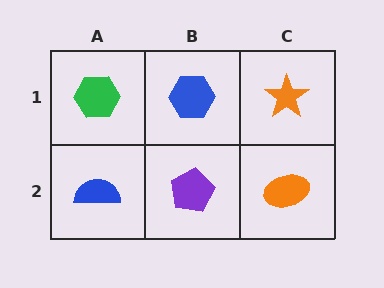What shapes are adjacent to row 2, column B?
A blue hexagon (row 1, column B), a blue semicircle (row 2, column A), an orange ellipse (row 2, column C).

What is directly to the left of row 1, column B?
A green hexagon.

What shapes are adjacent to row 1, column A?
A blue semicircle (row 2, column A), a blue hexagon (row 1, column B).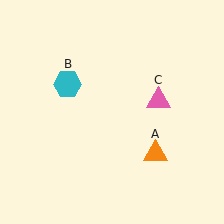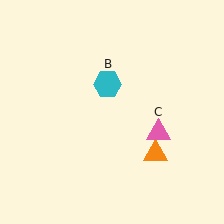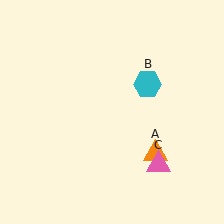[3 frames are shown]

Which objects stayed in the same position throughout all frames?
Orange triangle (object A) remained stationary.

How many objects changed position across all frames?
2 objects changed position: cyan hexagon (object B), pink triangle (object C).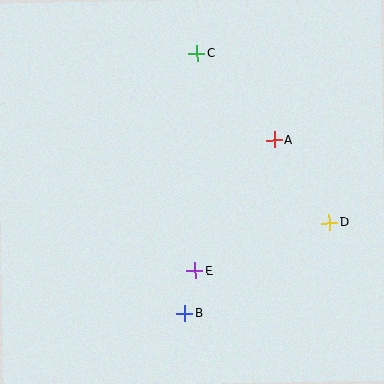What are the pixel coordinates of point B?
Point B is at (185, 313).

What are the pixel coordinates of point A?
Point A is at (274, 140).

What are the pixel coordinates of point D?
Point D is at (329, 223).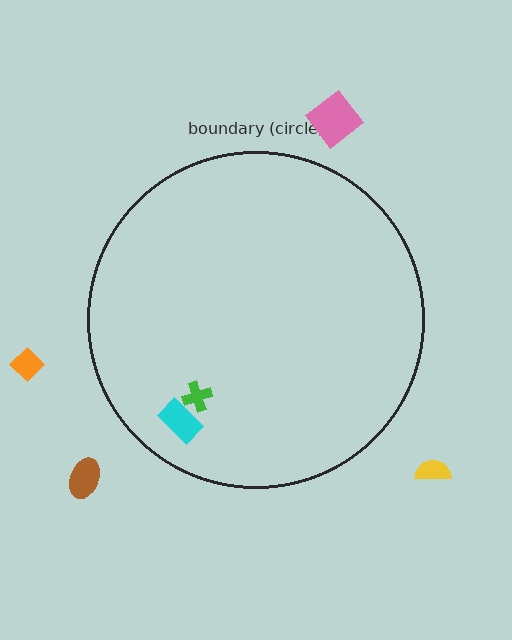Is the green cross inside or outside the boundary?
Inside.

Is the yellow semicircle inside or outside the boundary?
Outside.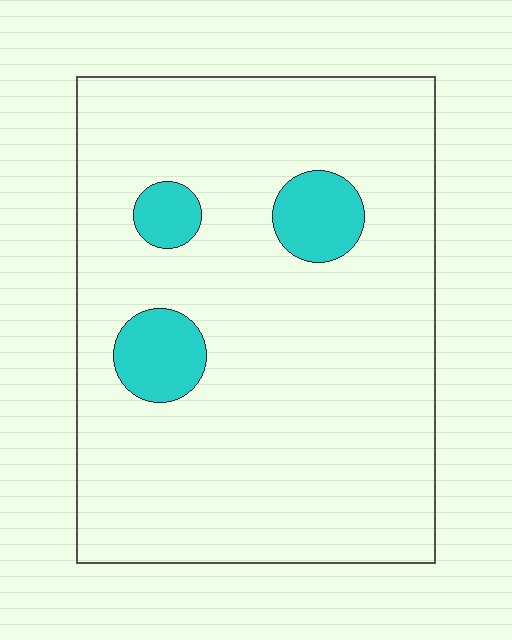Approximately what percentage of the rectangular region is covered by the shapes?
Approximately 10%.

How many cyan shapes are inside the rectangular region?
3.